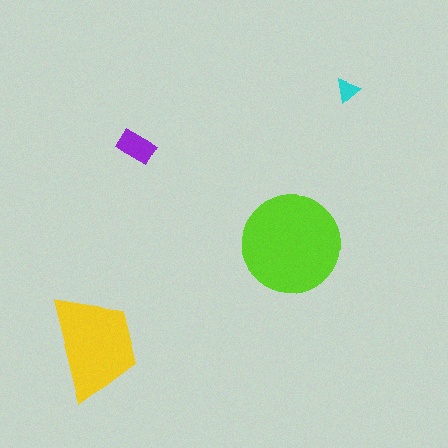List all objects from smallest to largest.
The cyan triangle, the purple rectangle, the yellow trapezoid, the lime circle.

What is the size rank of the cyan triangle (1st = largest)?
4th.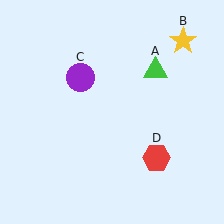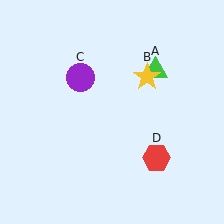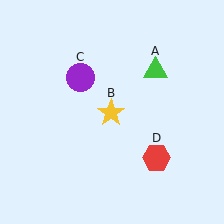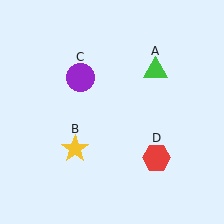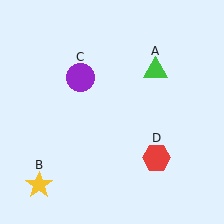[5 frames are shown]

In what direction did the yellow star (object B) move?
The yellow star (object B) moved down and to the left.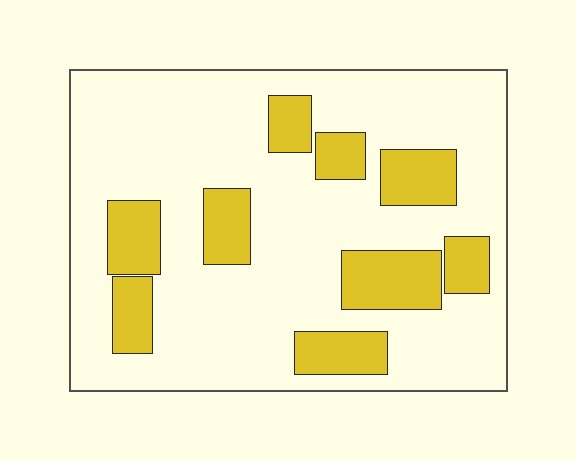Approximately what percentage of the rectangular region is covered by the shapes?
Approximately 25%.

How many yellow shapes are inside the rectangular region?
9.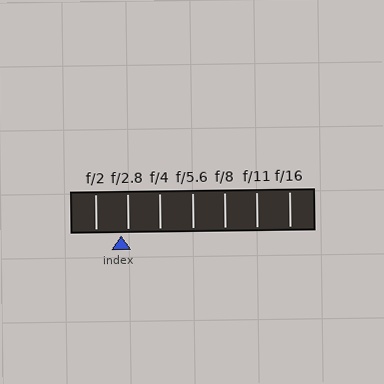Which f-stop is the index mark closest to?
The index mark is closest to f/2.8.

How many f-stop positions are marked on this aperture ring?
There are 7 f-stop positions marked.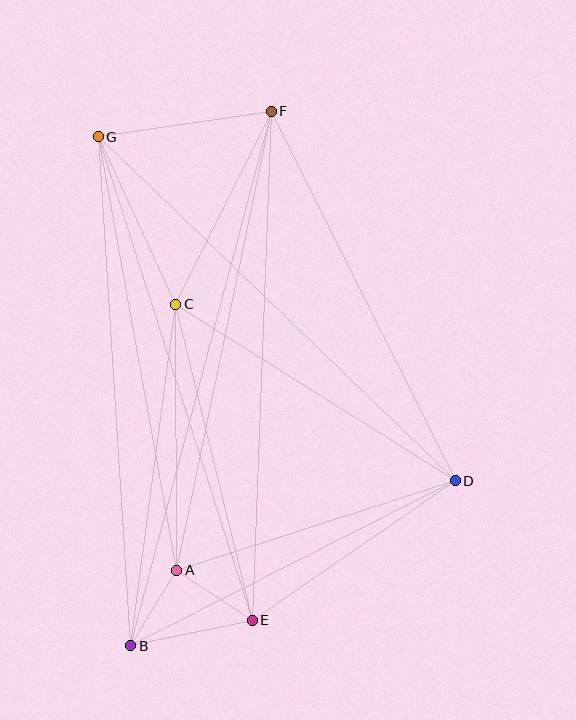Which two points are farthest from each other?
Points B and F are farthest from each other.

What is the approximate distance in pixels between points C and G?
The distance between C and G is approximately 184 pixels.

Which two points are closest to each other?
Points A and B are closest to each other.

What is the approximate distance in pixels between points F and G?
The distance between F and G is approximately 175 pixels.